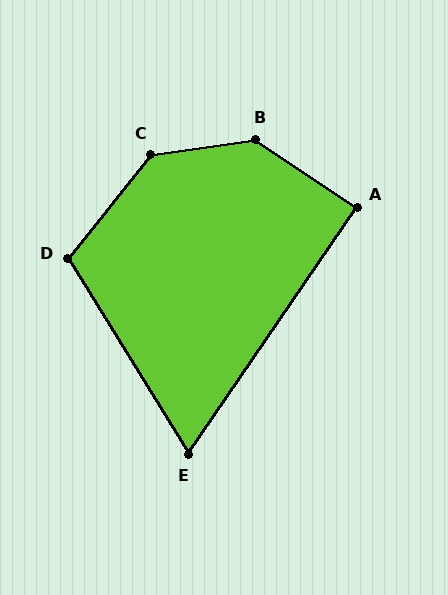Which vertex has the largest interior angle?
B, at approximately 139 degrees.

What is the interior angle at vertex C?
Approximately 136 degrees (obtuse).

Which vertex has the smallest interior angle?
E, at approximately 66 degrees.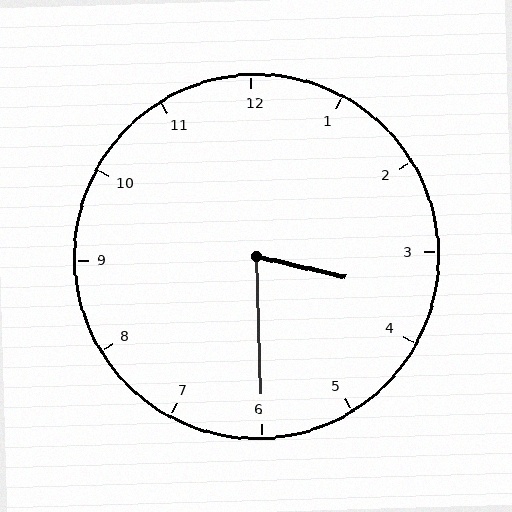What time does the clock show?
3:30.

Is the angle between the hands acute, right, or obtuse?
It is acute.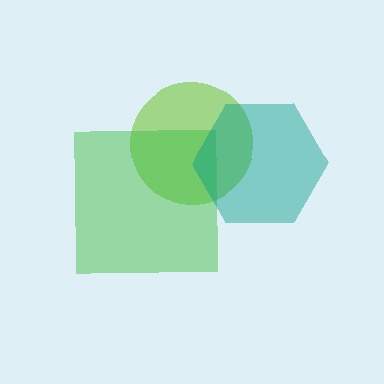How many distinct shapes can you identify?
There are 3 distinct shapes: a lime circle, a green square, a teal hexagon.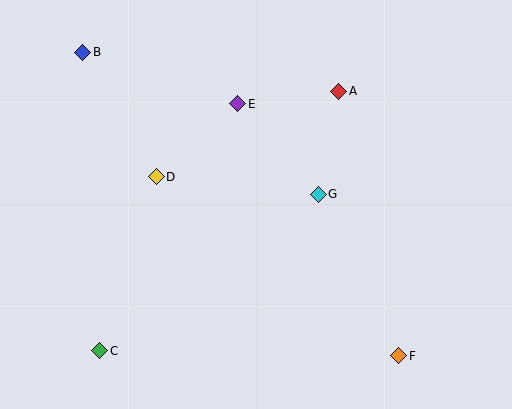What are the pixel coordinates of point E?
Point E is at (238, 104).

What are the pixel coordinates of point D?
Point D is at (156, 177).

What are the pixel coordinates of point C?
Point C is at (100, 351).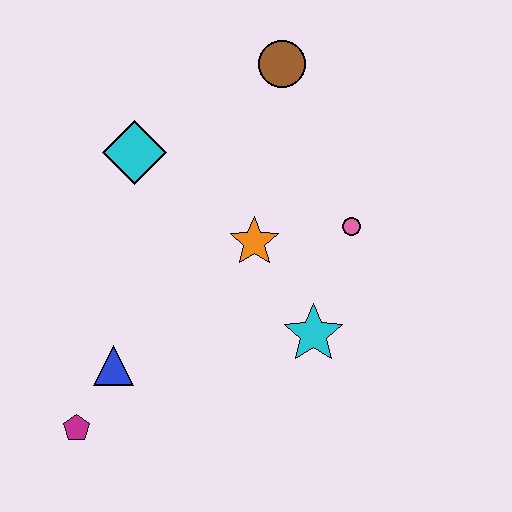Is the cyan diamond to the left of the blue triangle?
No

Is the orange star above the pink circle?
No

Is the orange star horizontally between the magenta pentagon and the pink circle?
Yes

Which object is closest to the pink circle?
The orange star is closest to the pink circle.